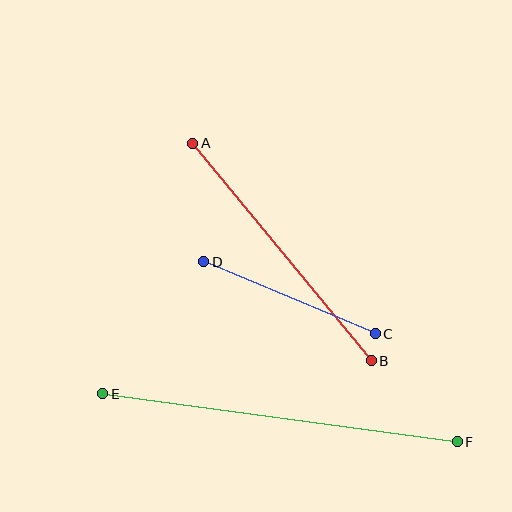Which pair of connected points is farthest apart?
Points E and F are farthest apart.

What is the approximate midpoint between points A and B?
The midpoint is at approximately (282, 252) pixels.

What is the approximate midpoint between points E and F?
The midpoint is at approximately (280, 418) pixels.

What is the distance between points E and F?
The distance is approximately 358 pixels.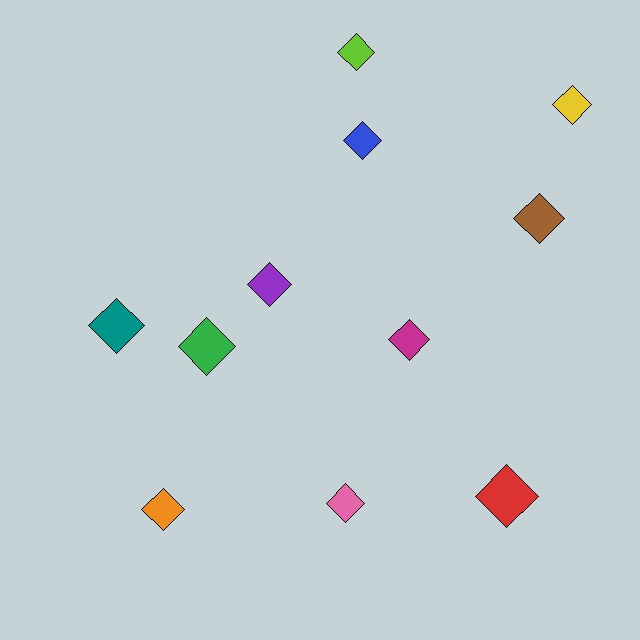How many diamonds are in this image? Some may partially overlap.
There are 11 diamonds.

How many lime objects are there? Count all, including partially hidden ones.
There is 1 lime object.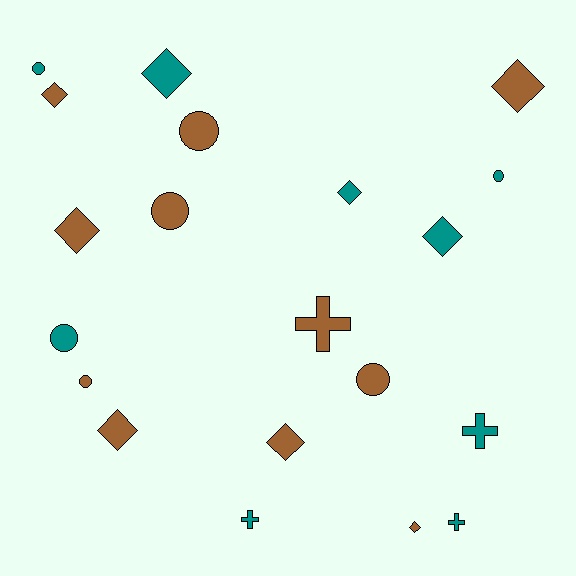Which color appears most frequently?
Brown, with 11 objects.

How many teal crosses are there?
There are 3 teal crosses.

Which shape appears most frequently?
Diamond, with 9 objects.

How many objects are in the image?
There are 20 objects.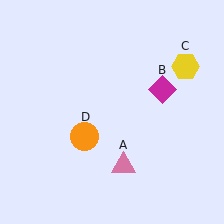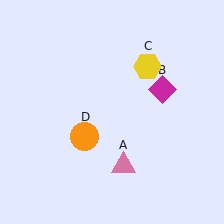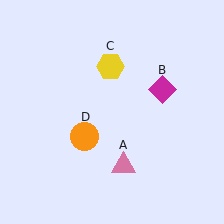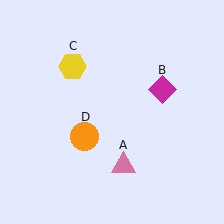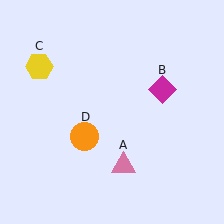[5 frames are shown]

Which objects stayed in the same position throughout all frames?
Pink triangle (object A) and magenta diamond (object B) and orange circle (object D) remained stationary.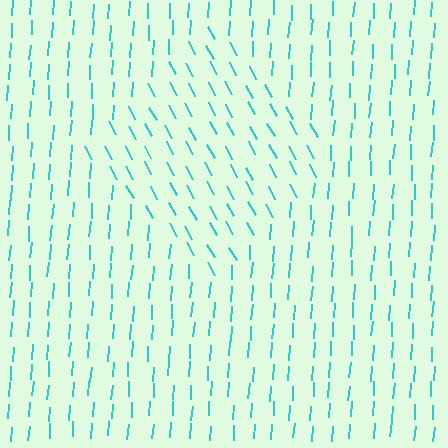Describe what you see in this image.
The image is filled with small cyan line segments. A diamond region in the image has lines oriented differently from the surrounding lines, creating a visible texture boundary.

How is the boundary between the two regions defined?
The boundary is defined purely by a change in line orientation (approximately 32 degrees difference). All lines are the same color and thickness.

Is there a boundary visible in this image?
Yes, there is a texture boundary formed by a change in line orientation.